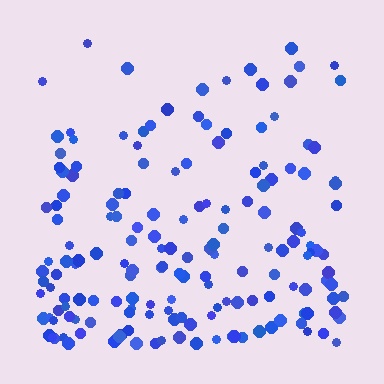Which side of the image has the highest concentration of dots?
The bottom.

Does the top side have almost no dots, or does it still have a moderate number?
Still a moderate number, just noticeably fewer than the bottom.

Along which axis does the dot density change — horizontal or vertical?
Vertical.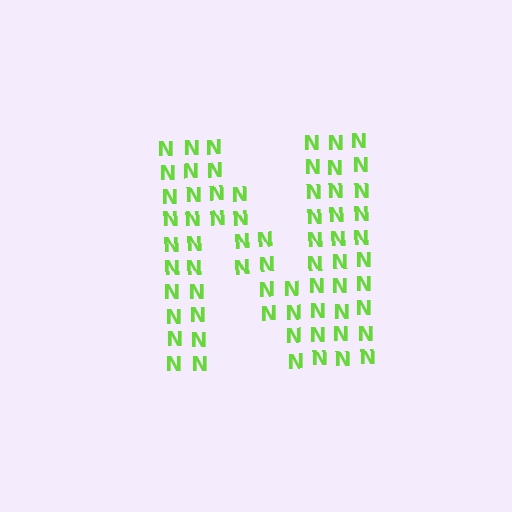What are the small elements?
The small elements are letter N's.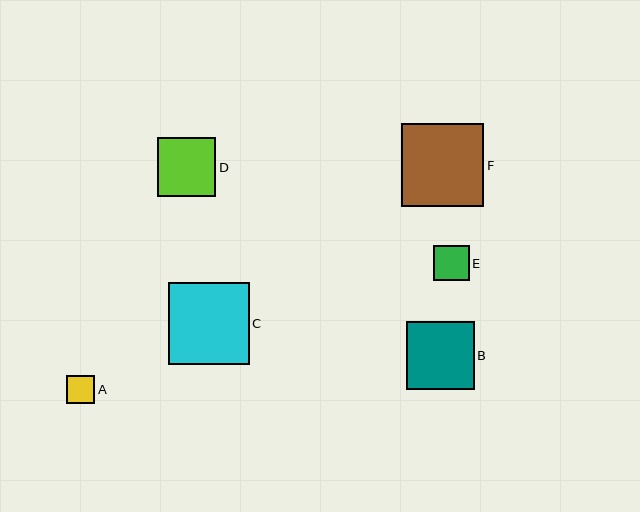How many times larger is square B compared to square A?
Square B is approximately 2.4 times the size of square A.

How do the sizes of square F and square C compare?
Square F and square C are approximately the same size.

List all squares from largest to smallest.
From largest to smallest: F, C, B, D, E, A.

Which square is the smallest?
Square A is the smallest with a size of approximately 28 pixels.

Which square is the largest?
Square F is the largest with a size of approximately 82 pixels.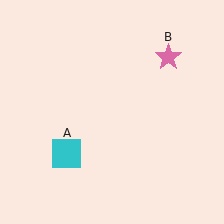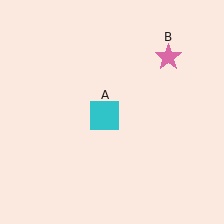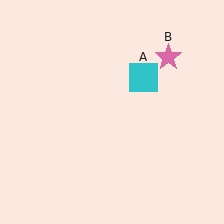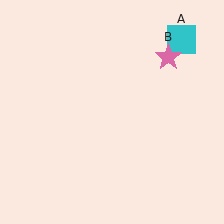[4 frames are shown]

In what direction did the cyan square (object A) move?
The cyan square (object A) moved up and to the right.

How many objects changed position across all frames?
1 object changed position: cyan square (object A).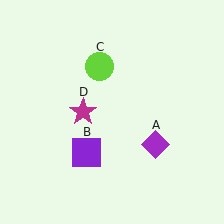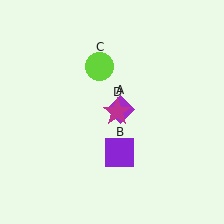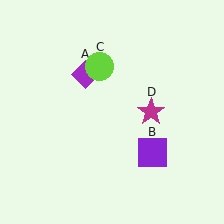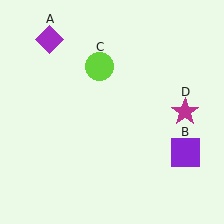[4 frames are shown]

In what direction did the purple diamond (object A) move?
The purple diamond (object A) moved up and to the left.